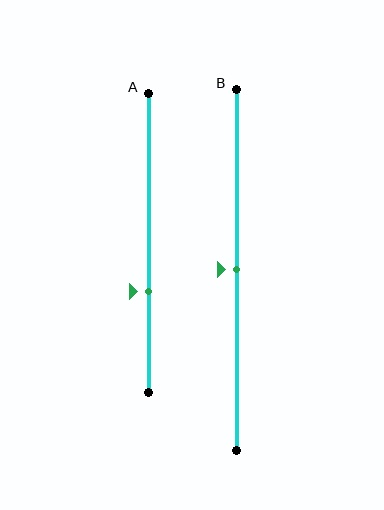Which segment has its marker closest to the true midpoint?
Segment B has its marker closest to the true midpoint.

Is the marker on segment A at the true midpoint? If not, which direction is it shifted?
No, the marker on segment A is shifted downward by about 16% of the segment length.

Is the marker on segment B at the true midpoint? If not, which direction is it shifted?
Yes, the marker on segment B is at the true midpoint.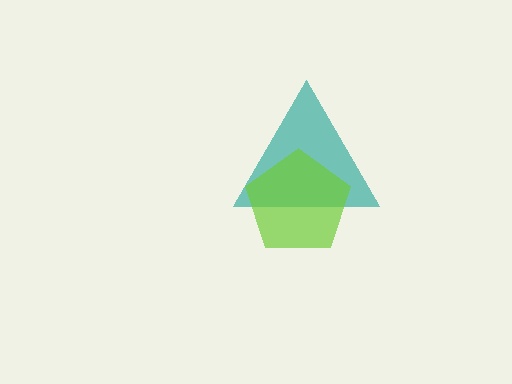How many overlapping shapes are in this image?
There are 2 overlapping shapes in the image.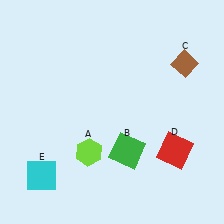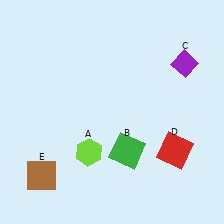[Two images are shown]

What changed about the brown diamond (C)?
In Image 1, C is brown. In Image 2, it changed to purple.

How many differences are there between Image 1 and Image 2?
There are 2 differences between the two images.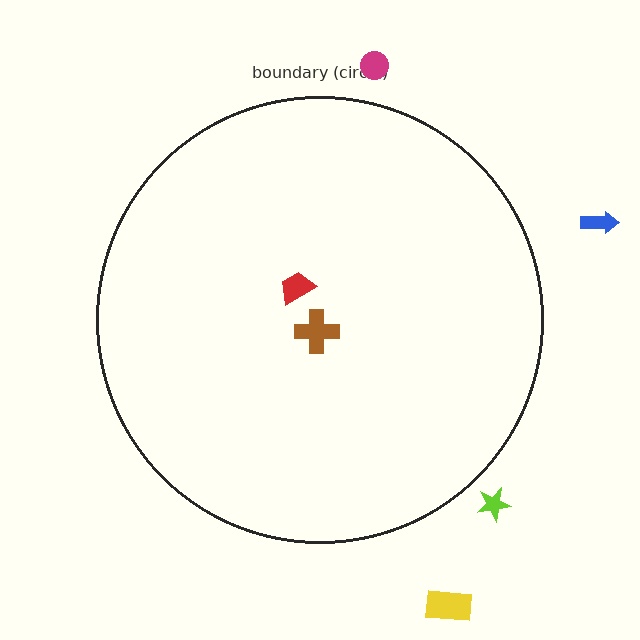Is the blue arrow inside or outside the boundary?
Outside.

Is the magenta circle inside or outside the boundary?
Outside.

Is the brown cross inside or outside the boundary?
Inside.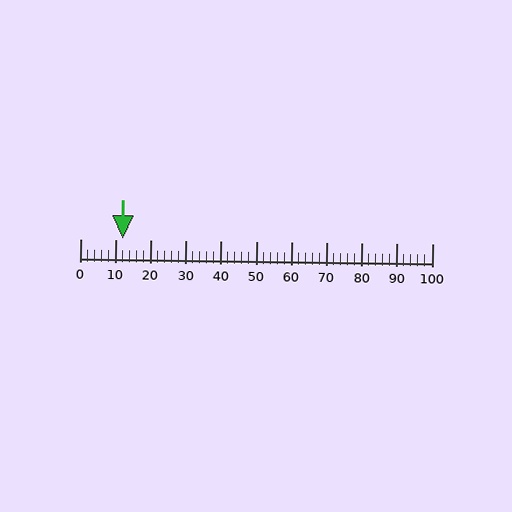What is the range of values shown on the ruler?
The ruler shows values from 0 to 100.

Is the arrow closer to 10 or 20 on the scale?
The arrow is closer to 10.